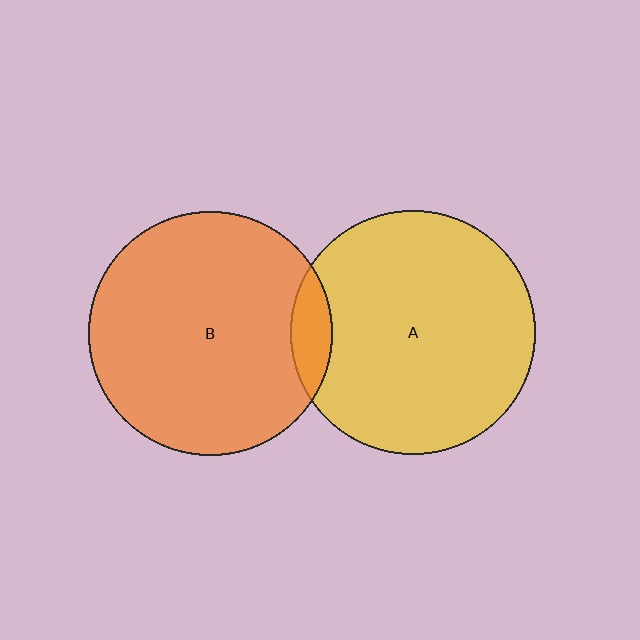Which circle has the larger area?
Circle A (yellow).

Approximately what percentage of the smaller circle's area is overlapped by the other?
Approximately 10%.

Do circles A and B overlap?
Yes.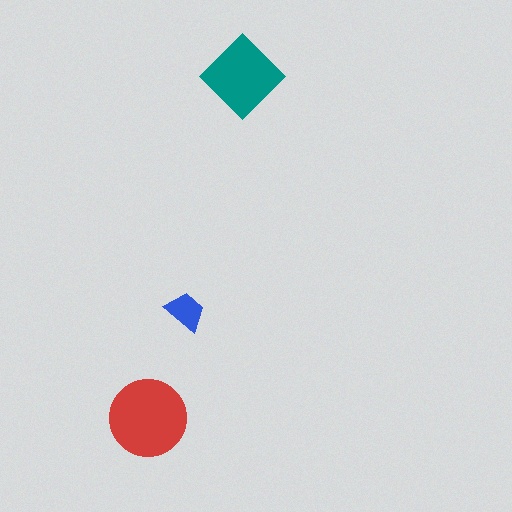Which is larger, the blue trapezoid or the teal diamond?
The teal diamond.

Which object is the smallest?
The blue trapezoid.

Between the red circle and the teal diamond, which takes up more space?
The red circle.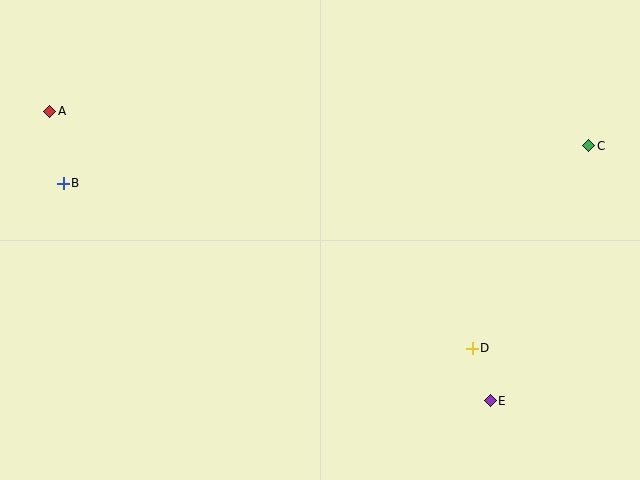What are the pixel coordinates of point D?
Point D is at (472, 348).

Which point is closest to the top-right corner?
Point C is closest to the top-right corner.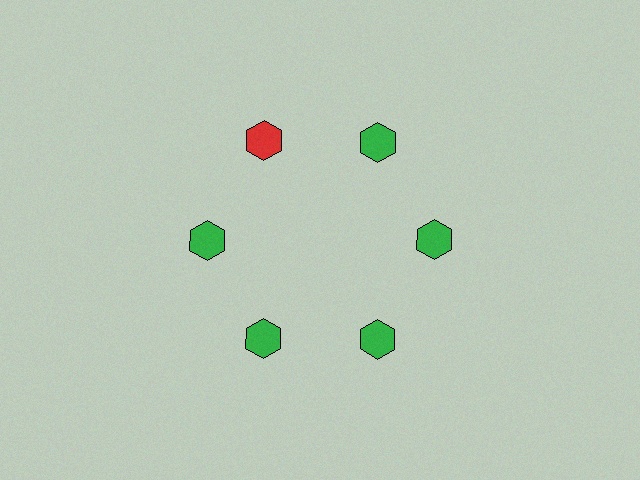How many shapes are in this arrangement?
There are 6 shapes arranged in a ring pattern.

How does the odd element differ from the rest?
It has a different color: red instead of green.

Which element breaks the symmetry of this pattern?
The red hexagon at roughly the 11 o'clock position breaks the symmetry. All other shapes are green hexagons.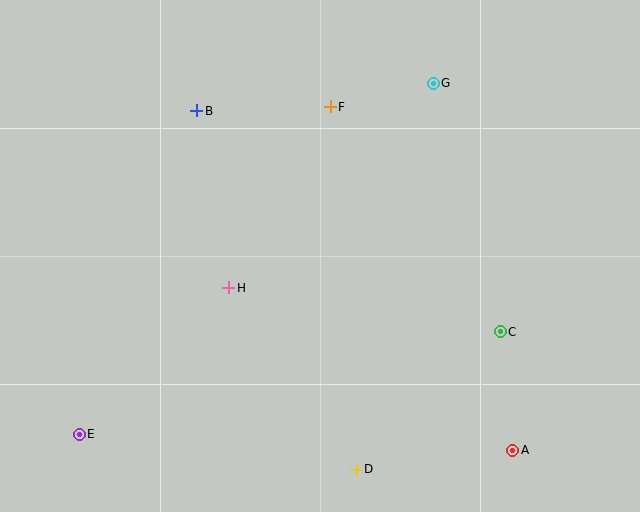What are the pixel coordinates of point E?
Point E is at (79, 434).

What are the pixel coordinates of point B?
Point B is at (197, 111).